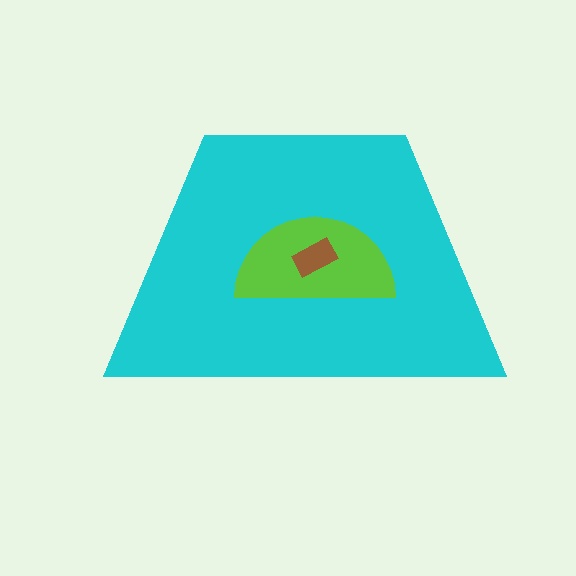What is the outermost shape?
The cyan trapezoid.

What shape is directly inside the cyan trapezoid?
The lime semicircle.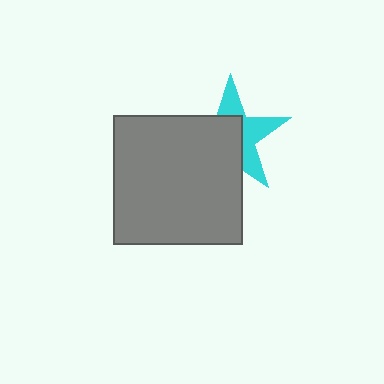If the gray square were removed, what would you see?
You would see the complete cyan star.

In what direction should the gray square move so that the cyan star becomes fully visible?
The gray square should move toward the lower-left. That is the shortest direction to clear the overlap and leave the cyan star fully visible.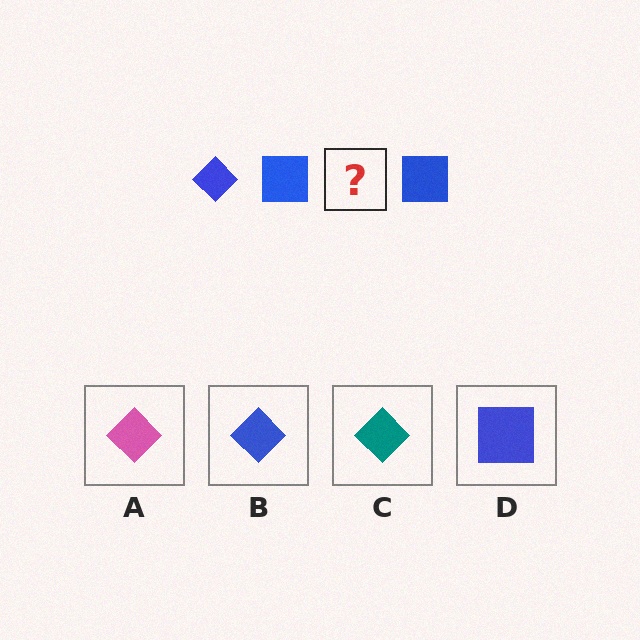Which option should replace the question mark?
Option B.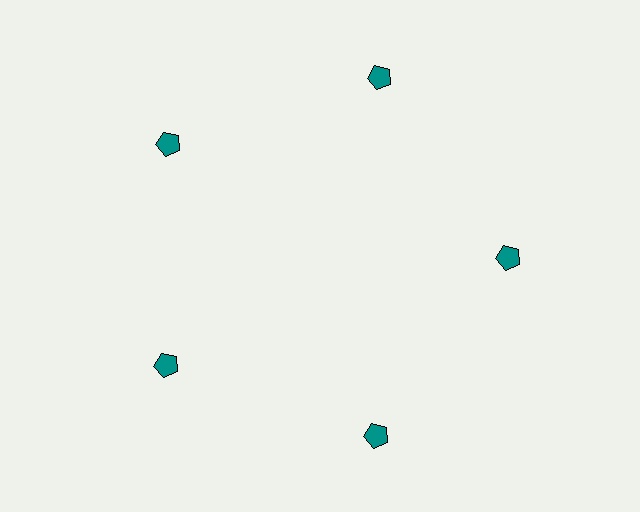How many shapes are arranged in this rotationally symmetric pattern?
There are 5 shapes, arranged in 5 groups of 1.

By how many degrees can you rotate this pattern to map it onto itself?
The pattern maps onto itself every 72 degrees of rotation.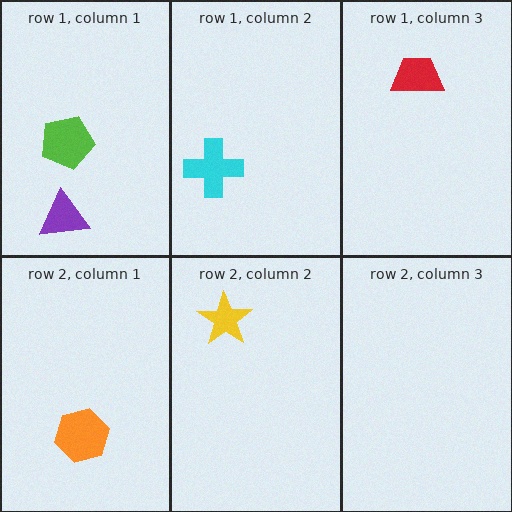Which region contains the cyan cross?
The row 1, column 2 region.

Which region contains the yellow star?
The row 2, column 2 region.